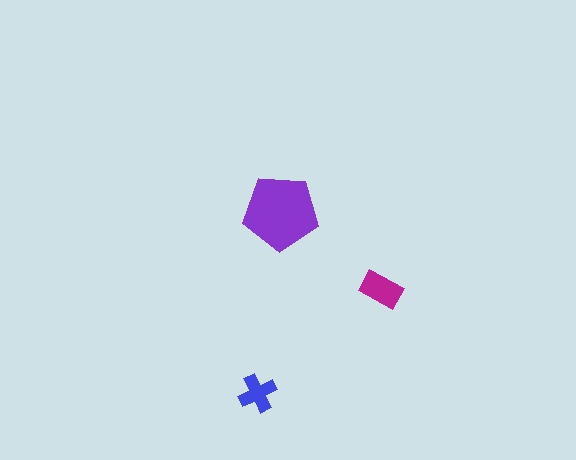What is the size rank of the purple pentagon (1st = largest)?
1st.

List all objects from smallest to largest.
The blue cross, the magenta rectangle, the purple pentagon.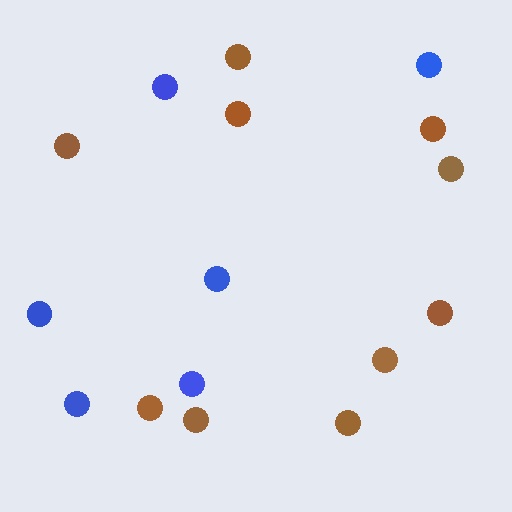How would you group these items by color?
There are 2 groups: one group of brown circles (10) and one group of blue circles (6).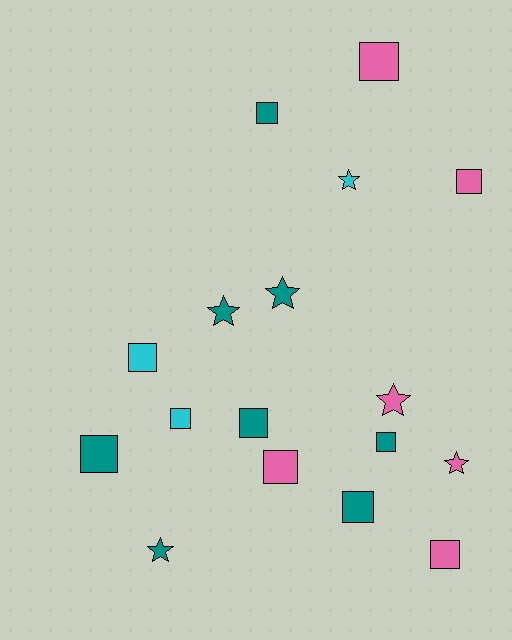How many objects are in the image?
There are 17 objects.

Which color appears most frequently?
Teal, with 8 objects.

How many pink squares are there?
There are 4 pink squares.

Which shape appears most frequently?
Square, with 11 objects.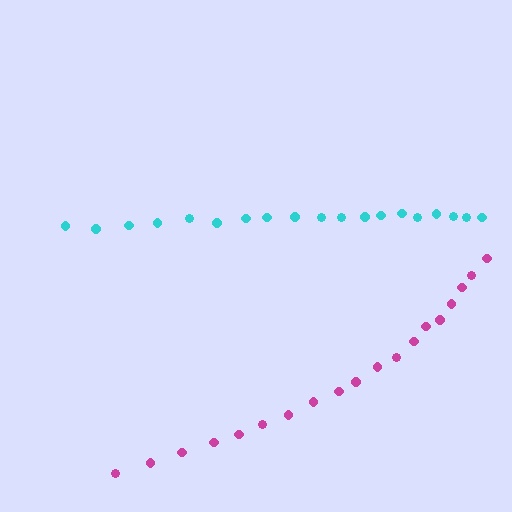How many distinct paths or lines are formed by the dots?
There are 2 distinct paths.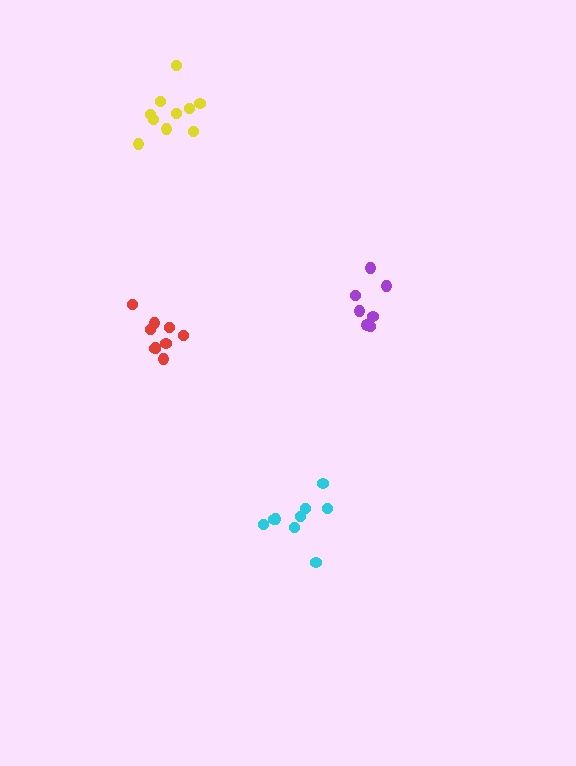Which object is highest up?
The yellow cluster is topmost.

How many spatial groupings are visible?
There are 4 spatial groupings.